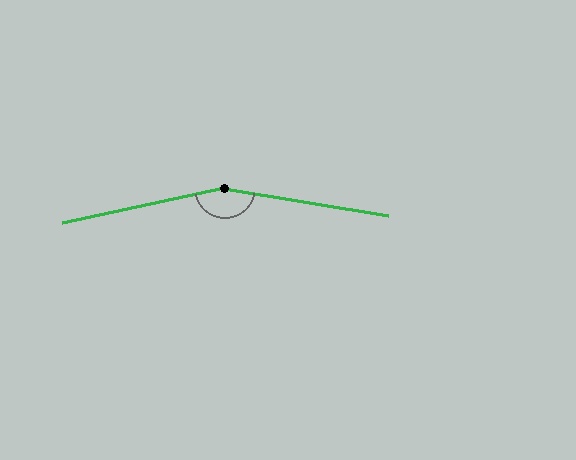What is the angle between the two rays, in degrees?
Approximately 158 degrees.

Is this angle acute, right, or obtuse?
It is obtuse.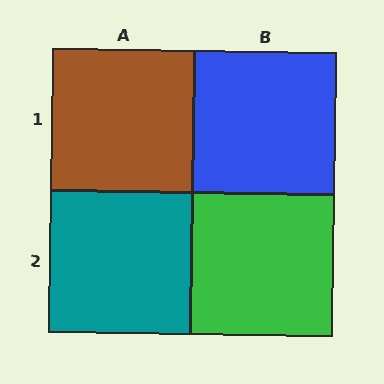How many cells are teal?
1 cell is teal.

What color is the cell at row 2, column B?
Green.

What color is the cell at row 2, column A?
Teal.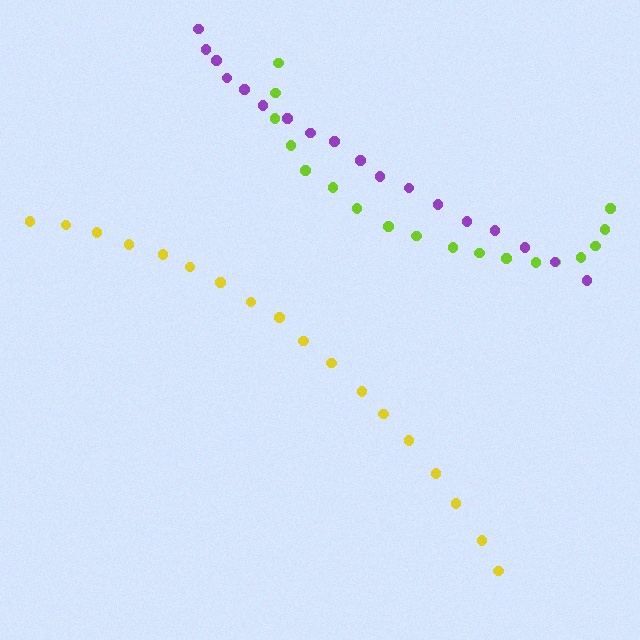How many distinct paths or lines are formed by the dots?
There are 3 distinct paths.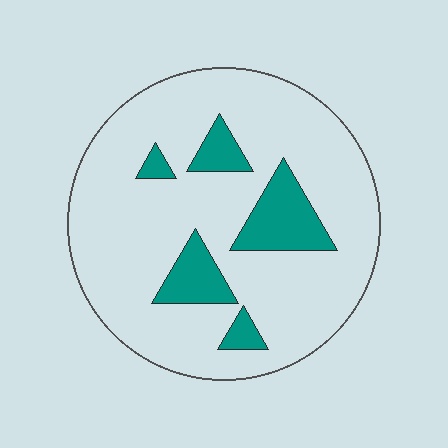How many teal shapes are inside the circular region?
5.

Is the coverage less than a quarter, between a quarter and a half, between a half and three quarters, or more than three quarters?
Less than a quarter.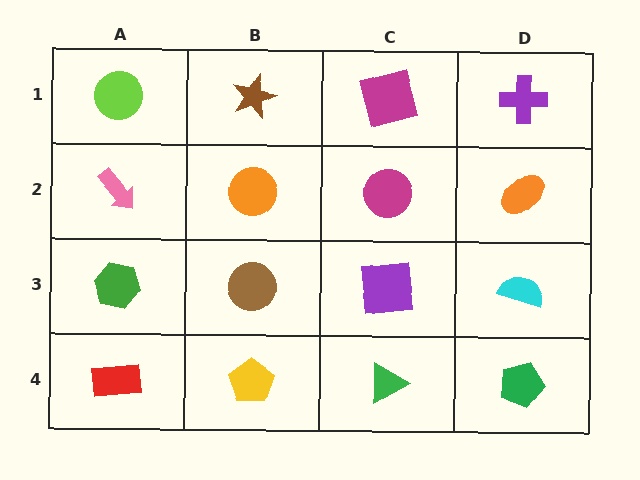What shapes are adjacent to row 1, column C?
A magenta circle (row 2, column C), a brown star (row 1, column B), a purple cross (row 1, column D).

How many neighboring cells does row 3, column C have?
4.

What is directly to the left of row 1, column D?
A magenta square.